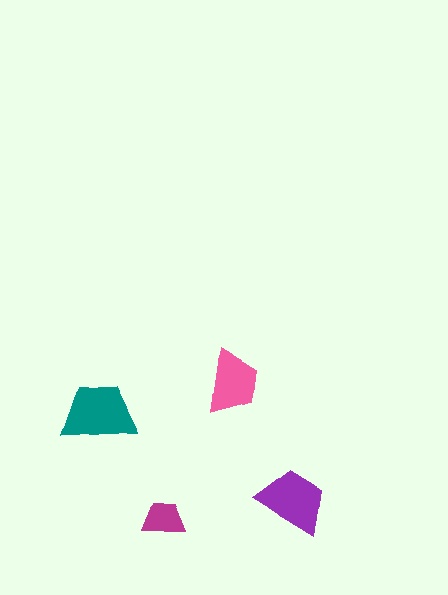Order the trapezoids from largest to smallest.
the teal one, the purple one, the pink one, the magenta one.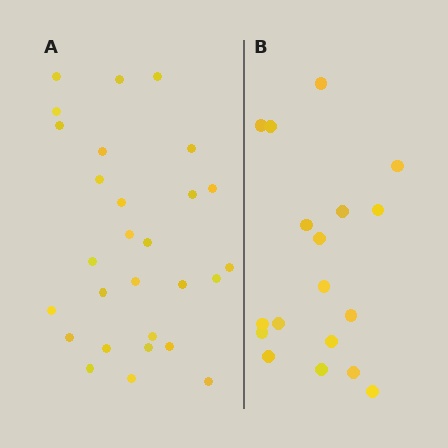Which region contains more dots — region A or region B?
Region A (the left region) has more dots.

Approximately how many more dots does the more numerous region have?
Region A has roughly 10 or so more dots than region B.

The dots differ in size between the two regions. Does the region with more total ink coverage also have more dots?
No. Region B has more total ink coverage because its dots are larger, but region A actually contains more individual dots. Total area can be misleading — the number of items is what matters here.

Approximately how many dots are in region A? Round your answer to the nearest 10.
About 30 dots. (The exact count is 28, which rounds to 30.)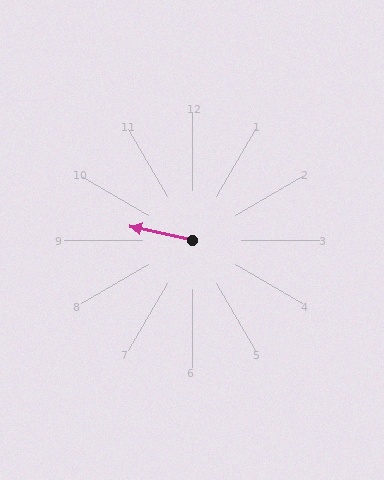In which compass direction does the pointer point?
West.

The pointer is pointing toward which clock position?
Roughly 9 o'clock.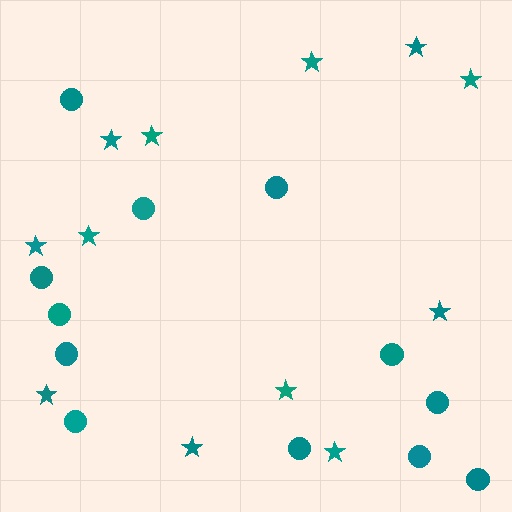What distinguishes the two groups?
There are 2 groups: one group of circles (12) and one group of stars (12).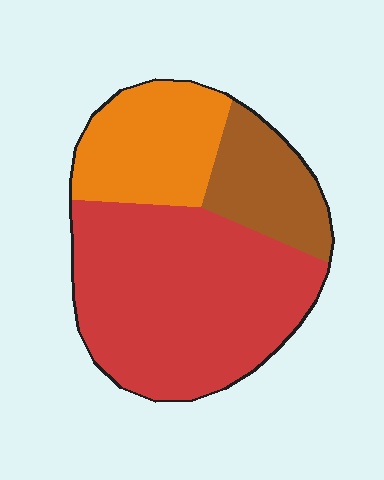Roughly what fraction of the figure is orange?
Orange takes up about one quarter (1/4) of the figure.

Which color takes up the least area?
Brown, at roughly 20%.